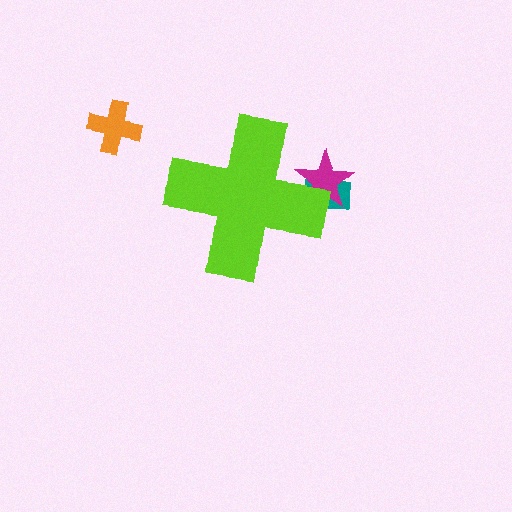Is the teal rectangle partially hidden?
Yes, the teal rectangle is partially hidden behind the lime cross.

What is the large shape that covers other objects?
A lime cross.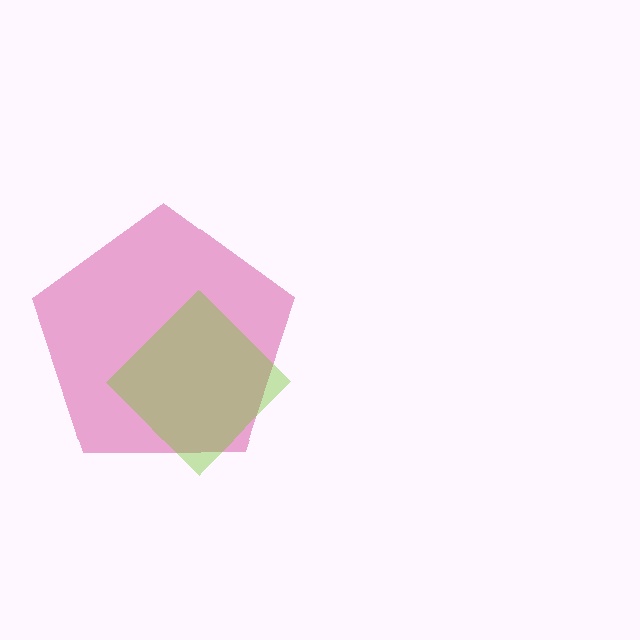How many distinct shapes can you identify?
There are 2 distinct shapes: a magenta pentagon, a lime diamond.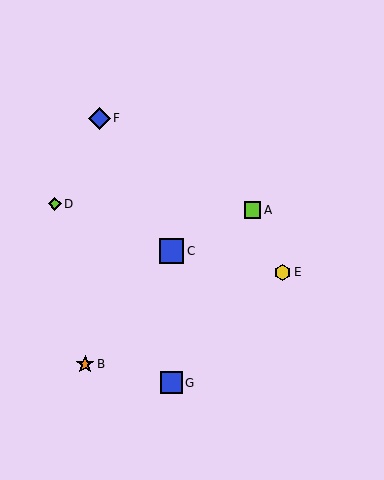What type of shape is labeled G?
Shape G is a blue square.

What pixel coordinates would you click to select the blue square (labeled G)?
Click at (171, 383) to select the blue square G.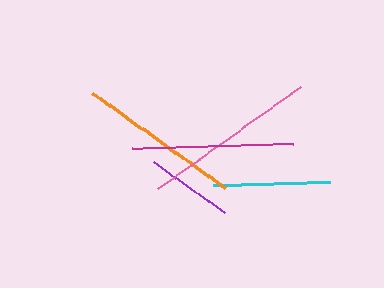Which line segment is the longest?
The pink line is the longest at approximately 176 pixels.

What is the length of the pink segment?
The pink segment is approximately 176 pixels long.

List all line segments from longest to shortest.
From longest to shortest: pink, orange, magenta, cyan, purple.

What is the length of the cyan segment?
The cyan segment is approximately 117 pixels long.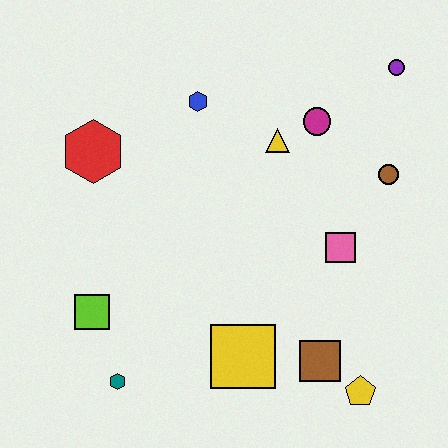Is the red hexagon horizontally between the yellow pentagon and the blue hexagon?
No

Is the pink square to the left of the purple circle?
Yes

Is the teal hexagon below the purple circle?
Yes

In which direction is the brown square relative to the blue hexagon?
The brown square is below the blue hexagon.